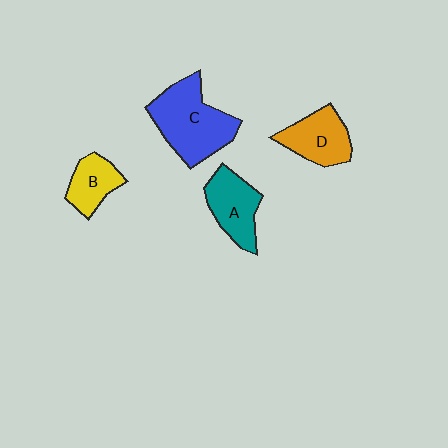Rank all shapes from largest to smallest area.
From largest to smallest: C (blue), A (teal), D (orange), B (yellow).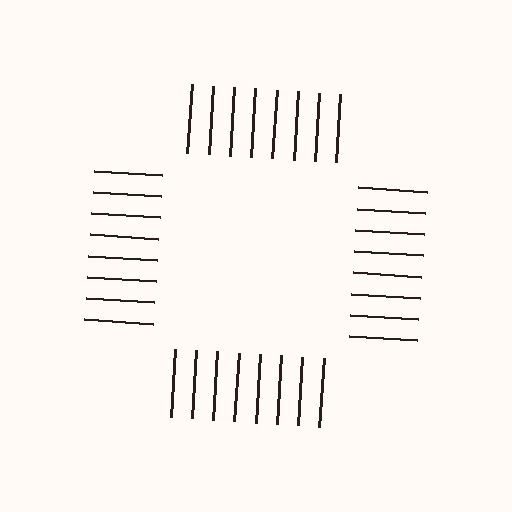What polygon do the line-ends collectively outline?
An illusory square — the line segments terminate on its edges but no continuous stroke is drawn.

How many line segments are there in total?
32 — 8 along each of the 4 edges.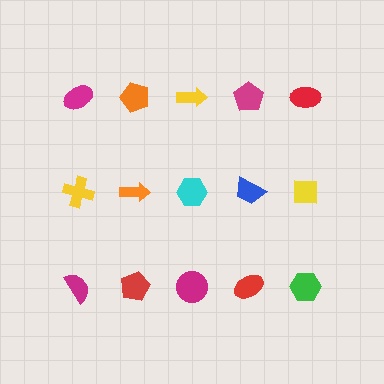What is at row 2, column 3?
A cyan hexagon.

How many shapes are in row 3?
5 shapes.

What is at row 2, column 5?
A yellow square.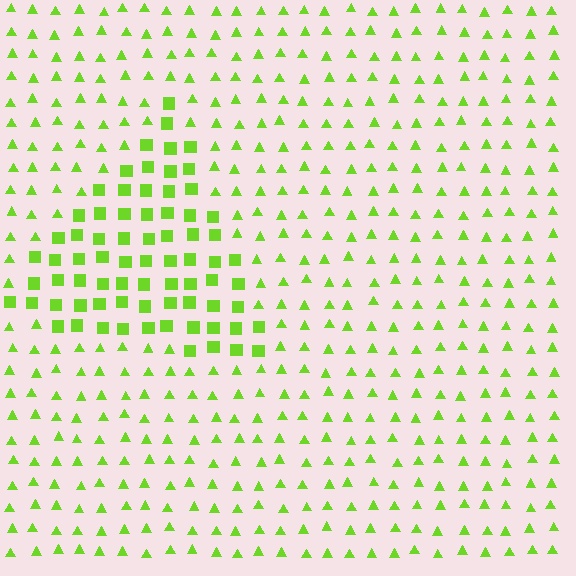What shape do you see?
I see a triangle.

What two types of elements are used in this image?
The image uses squares inside the triangle region and triangles outside it.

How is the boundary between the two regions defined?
The boundary is defined by a change in element shape: squares inside vs. triangles outside. All elements share the same color and spacing.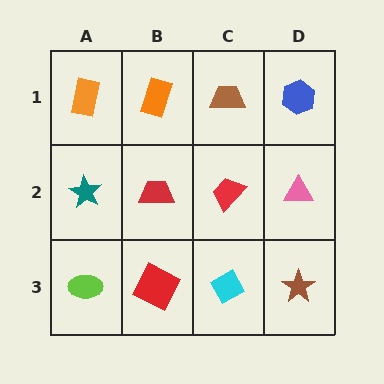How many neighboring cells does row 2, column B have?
4.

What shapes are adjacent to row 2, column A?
An orange rectangle (row 1, column A), a lime ellipse (row 3, column A), a red trapezoid (row 2, column B).